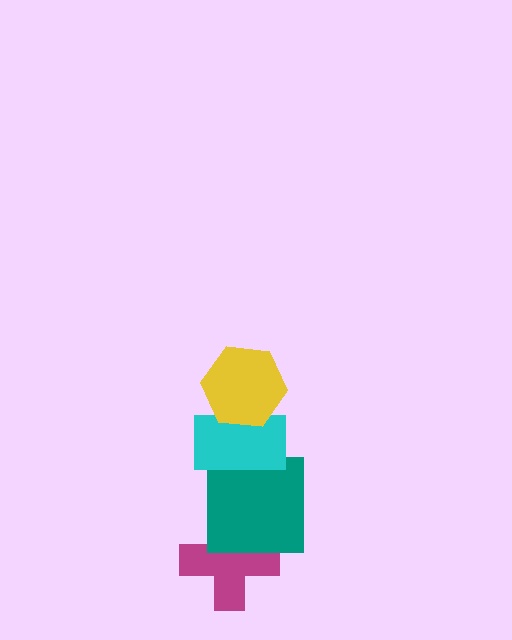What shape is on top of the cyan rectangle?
The yellow hexagon is on top of the cyan rectangle.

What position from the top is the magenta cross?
The magenta cross is 4th from the top.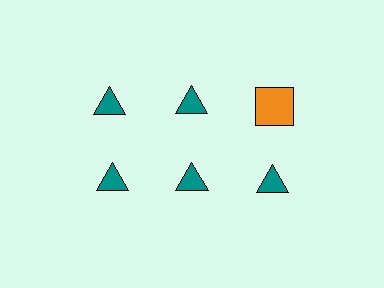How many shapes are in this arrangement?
There are 6 shapes arranged in a grid pattern.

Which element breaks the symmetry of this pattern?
The orange square in the top row, center column breaks the symmetry. All other shapes are teal triangles.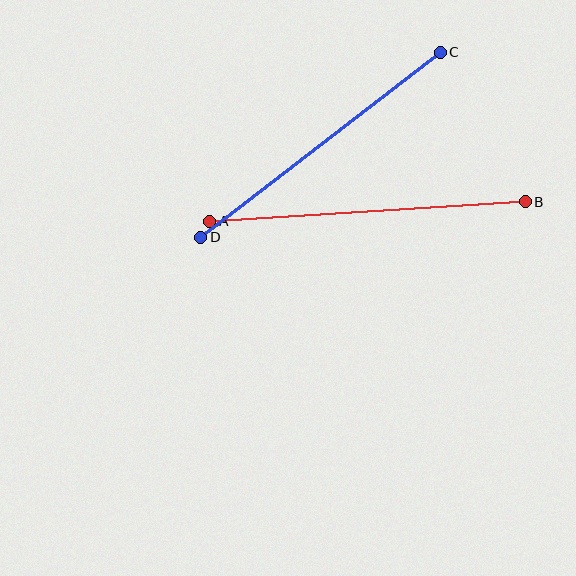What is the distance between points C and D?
The distance is approximately 303 pixels.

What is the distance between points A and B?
The distance is approximately 316 pixels.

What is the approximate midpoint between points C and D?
The midpoint is at approximately (321, 145) pixels.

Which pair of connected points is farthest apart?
Points A and B are farthest apart.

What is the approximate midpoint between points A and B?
The midpoint is at approximately (368, 212) pixels.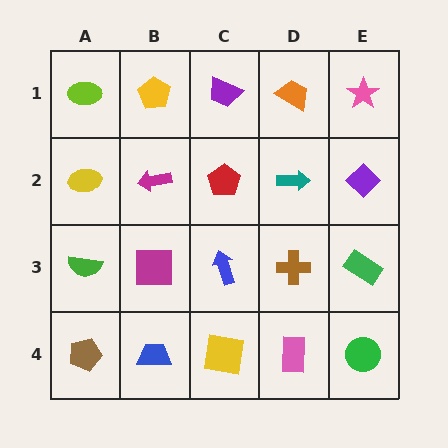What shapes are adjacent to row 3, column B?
A magenta arrow (row 2, column B), a blue trapezoid (row 4, column B), a green semicircle (row 3, column A), a blue arrow (row 3, column C).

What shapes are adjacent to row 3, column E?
A purple diamond (row 2, column E), a green circle (row 4, column E), a brown cross (row 3, column D).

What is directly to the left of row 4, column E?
A pink rectangle.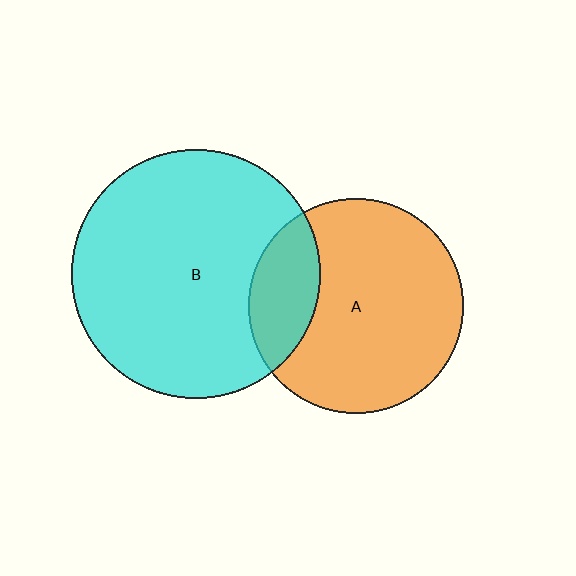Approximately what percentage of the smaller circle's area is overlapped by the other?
Approximately 20%.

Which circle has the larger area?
Circle B (cyan).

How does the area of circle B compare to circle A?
Approximately 1.3 times.